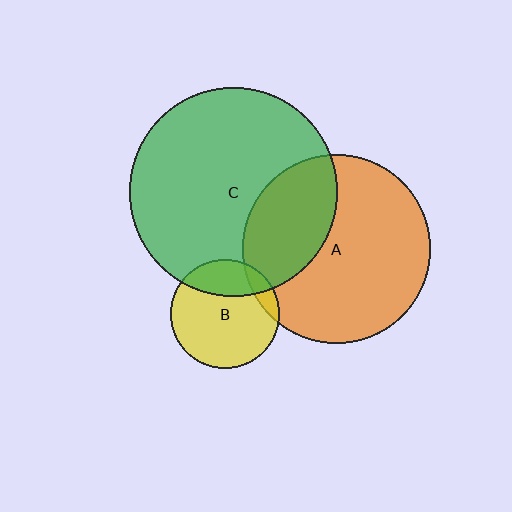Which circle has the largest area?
Circle C (green).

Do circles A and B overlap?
Yes.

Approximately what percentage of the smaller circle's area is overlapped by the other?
Approximately 10%.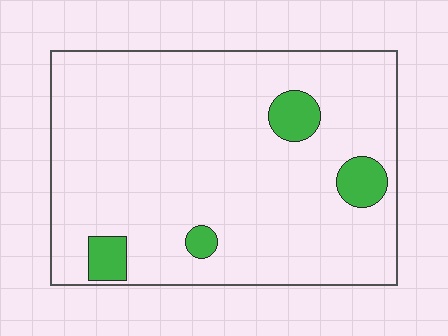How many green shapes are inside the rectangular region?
4.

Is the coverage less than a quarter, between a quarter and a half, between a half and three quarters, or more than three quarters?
Less than a quarter.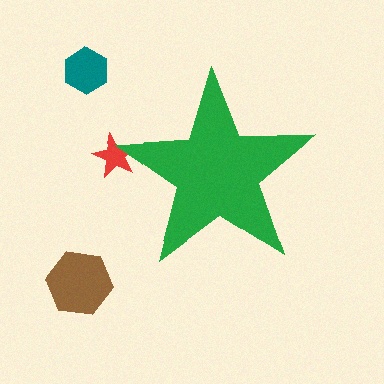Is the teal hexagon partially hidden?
No, the teal hexagon is fully visible.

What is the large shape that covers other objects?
A green star.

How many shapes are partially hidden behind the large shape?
1 shape is partially hidden.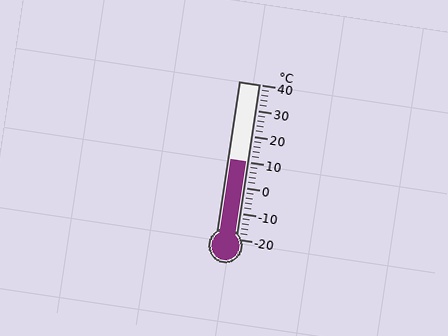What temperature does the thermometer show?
The thermometer shows approximately 10°C.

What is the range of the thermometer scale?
The thermometer scale ranges from -20°C to 40°C.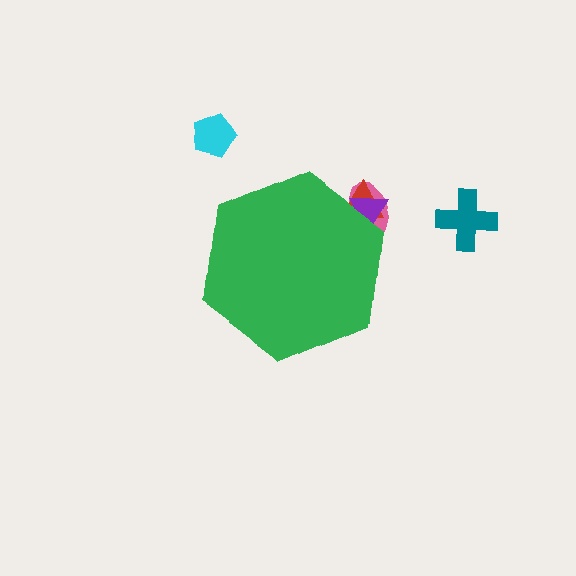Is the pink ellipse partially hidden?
Yes, the pink ellipse is partially hidden behind the green hexagon.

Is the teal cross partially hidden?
No, the teal cross is fully visible.